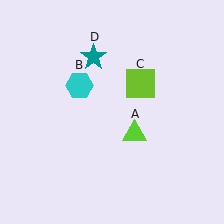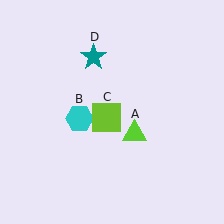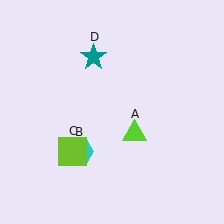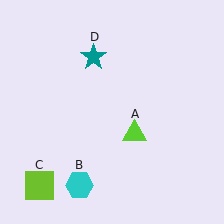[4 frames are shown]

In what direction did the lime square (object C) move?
The lime square (object C) moved down and to the left.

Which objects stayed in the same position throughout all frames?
Lime triangle (object A) and teal star (object D) remained stationary.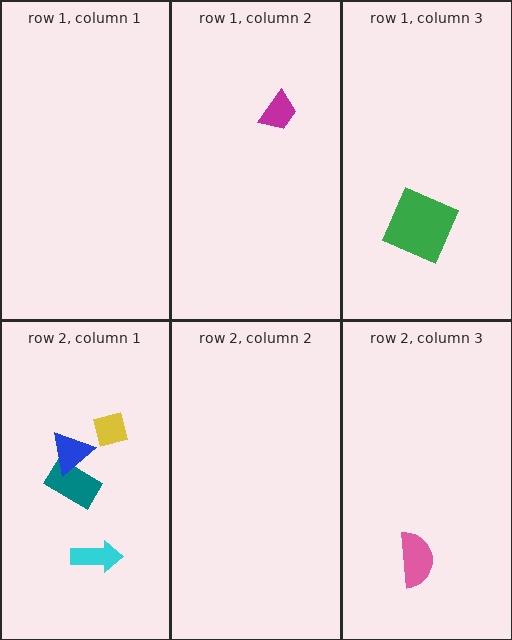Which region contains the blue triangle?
The row 2, column 1 region.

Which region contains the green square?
The row 1, column 3 region.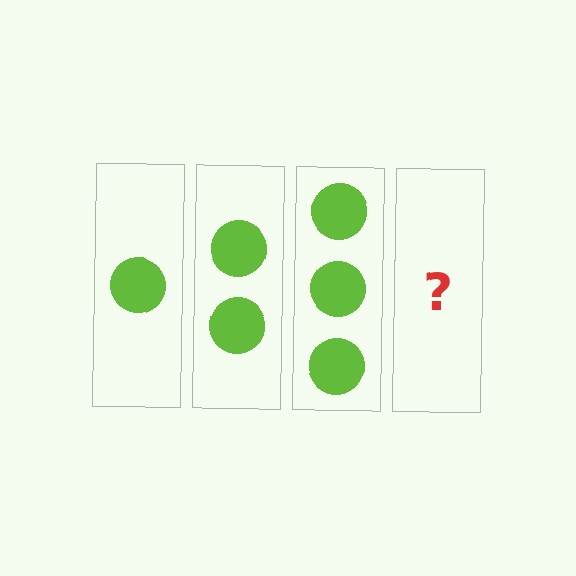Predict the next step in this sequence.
The next step is 4 circles.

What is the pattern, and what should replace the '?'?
The pattern is that each step adds one more circle. The '?' should be 4 circles.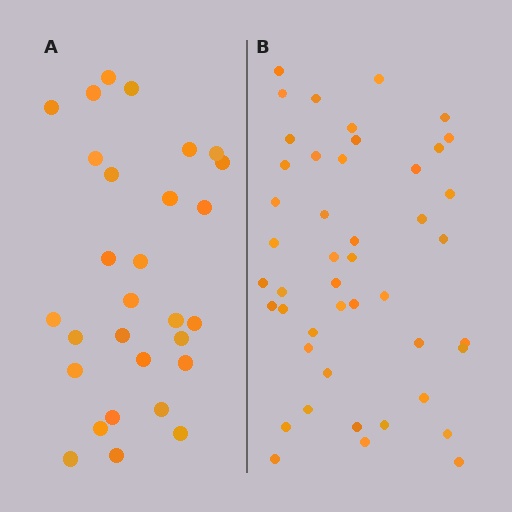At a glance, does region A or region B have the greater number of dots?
Region B (the right region) has more dots.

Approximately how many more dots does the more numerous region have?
Region B has approximately 15 more dots than region A.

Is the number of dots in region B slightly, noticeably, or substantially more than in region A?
Region B has substantially more. The ratio is roughly 1.6 to 1.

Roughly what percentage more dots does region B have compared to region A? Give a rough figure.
About 60% more.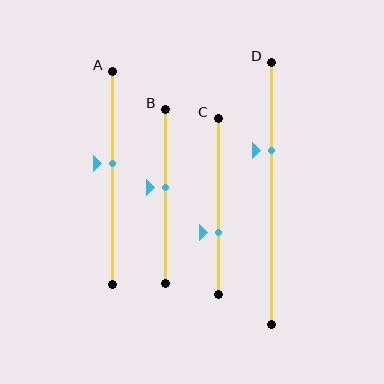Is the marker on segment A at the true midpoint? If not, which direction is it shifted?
No, the marker on segment A is shifted upward by about 7% of the segment length.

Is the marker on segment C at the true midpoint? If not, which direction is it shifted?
No, the marker on segment C is shifted downward by about 14% of the segment length.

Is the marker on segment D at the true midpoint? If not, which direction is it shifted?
No, the marker on segment D is shifted upward by about 16% of the segment length.